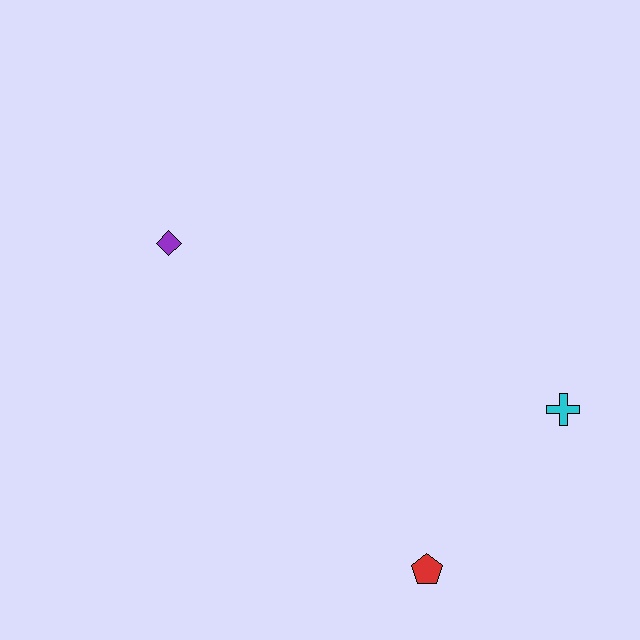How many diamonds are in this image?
There is 1 diamond.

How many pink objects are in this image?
There are no pink objects.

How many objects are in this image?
There are 3 objects.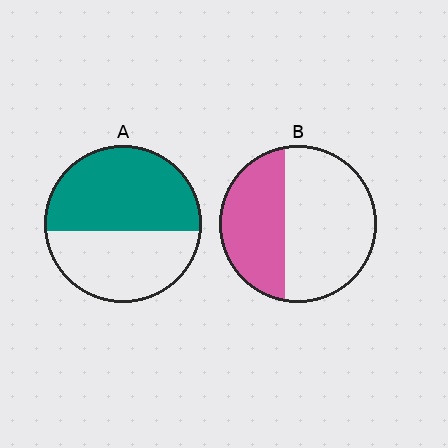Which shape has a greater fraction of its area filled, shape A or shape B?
Shape A.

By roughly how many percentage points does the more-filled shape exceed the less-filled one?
By roughly 15 percentage points (A over B).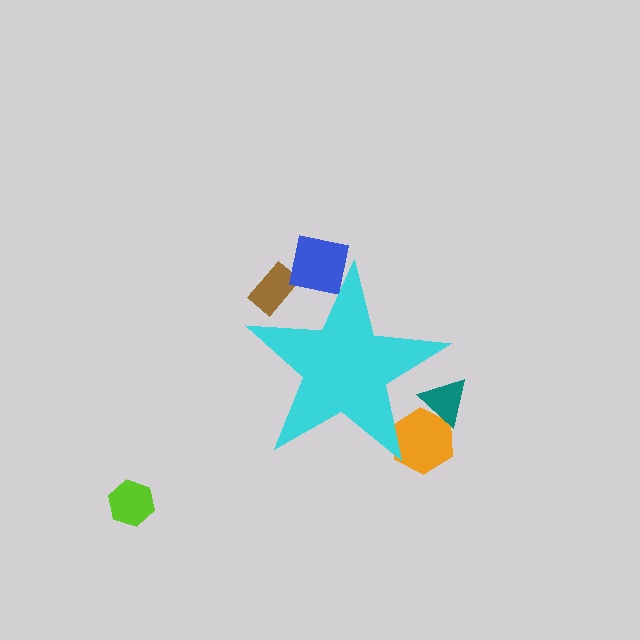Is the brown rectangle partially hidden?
Yes, the brown rectangle is partially hidden behind the cyan star.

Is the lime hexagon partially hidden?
No, the lime hexagon is fully visible.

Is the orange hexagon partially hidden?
Yes, the orange hexagon is partially hidden behind the cyan star.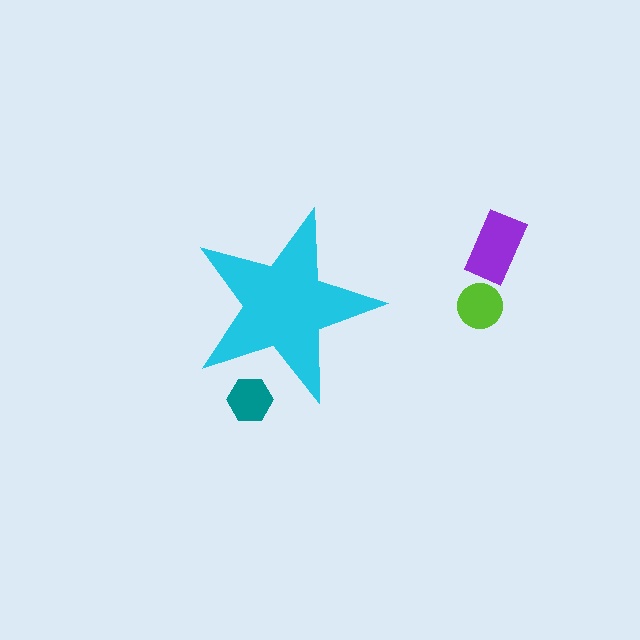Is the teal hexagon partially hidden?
Yes, the teal hexagon is partially hidden behind the cyan star.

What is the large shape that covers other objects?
A cyan star.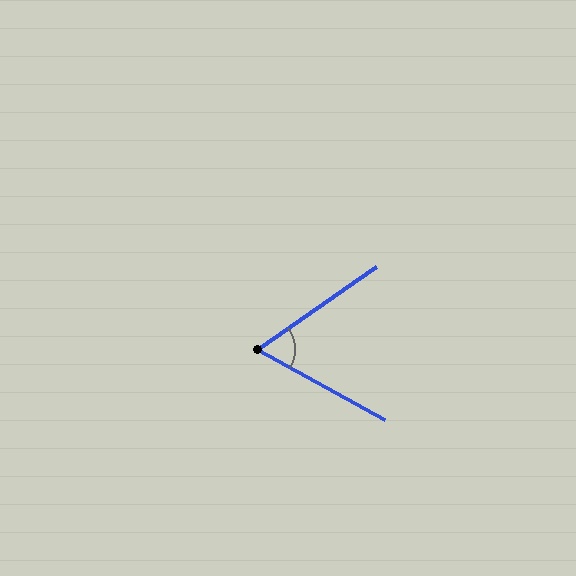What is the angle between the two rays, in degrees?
Approximately 64 degrees.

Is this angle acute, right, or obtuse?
It is acute.